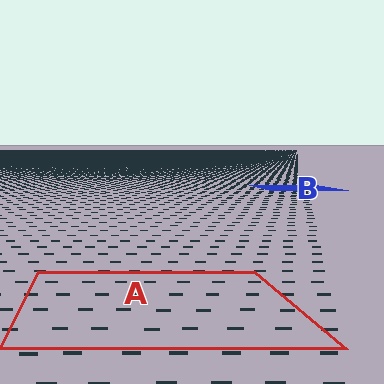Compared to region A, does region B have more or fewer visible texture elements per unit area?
Region B has more texture elements per unit area — they are packed more densely because it is farther away.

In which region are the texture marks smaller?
The texture marks are smaller in region B, because it is farther away.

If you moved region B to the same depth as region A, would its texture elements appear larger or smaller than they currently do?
They would appear larger. At a closer depth, the same texture elements are projected at a bigger on-screen size.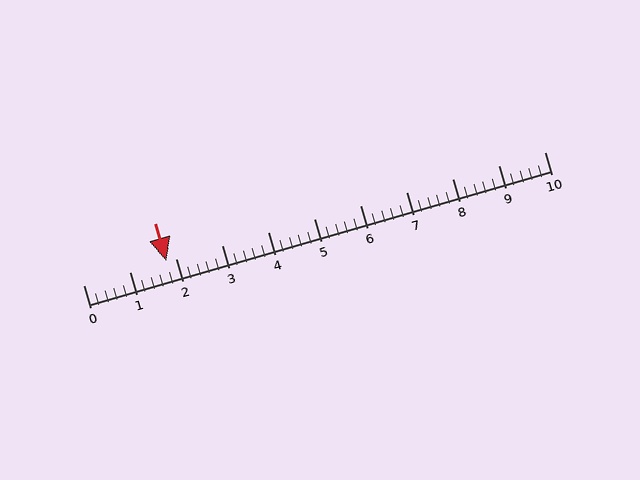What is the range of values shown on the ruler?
The ruler shows values from 0 to 10.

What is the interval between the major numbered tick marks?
The major tick marks are spaced 1 units apart.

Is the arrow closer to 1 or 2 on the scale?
The arrow is closer to 2.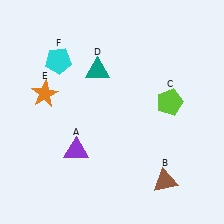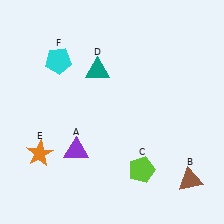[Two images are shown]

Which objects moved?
The objects that moved are: the brown triangle (B), the lime pentagon (C), the orange star (E).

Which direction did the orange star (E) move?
The orange star (E) moved down.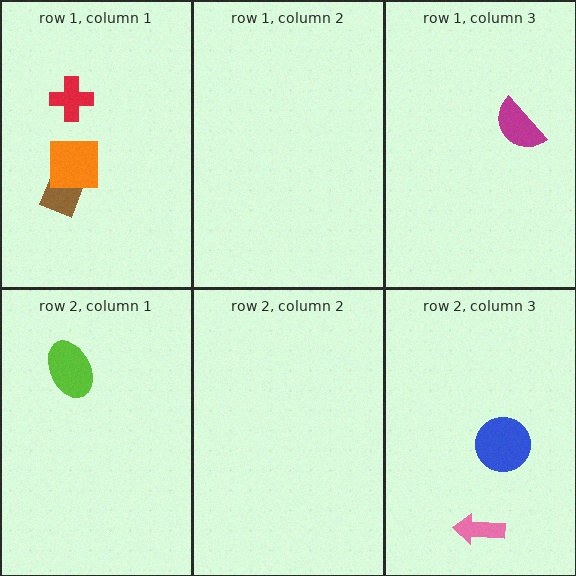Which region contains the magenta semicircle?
The row 1, column 3 region.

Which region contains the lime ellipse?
The row 2, column 1 region.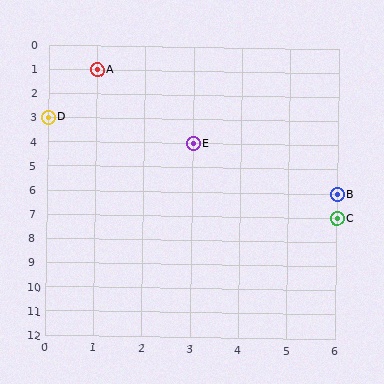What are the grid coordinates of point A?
Point A is at grid coordinates (1, 1).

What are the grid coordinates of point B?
Point B is at grid coordinates (6, 6).